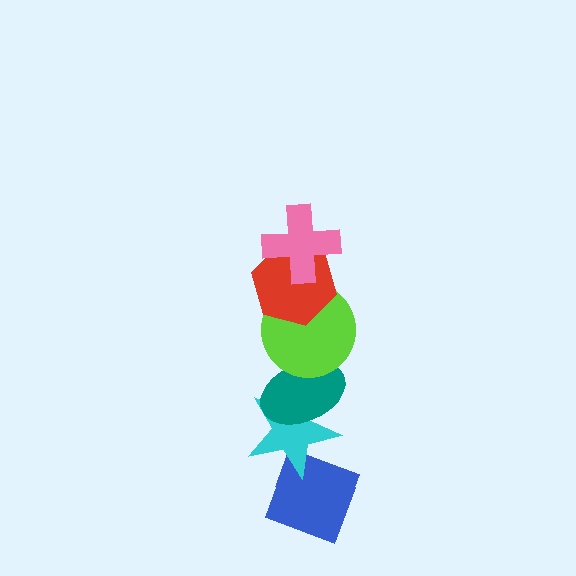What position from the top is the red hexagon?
The red hexagon is 2nd from the top.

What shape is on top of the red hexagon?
The pink cross is on top of the red hexagon.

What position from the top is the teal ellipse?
The teal ellipse is 4th from the top.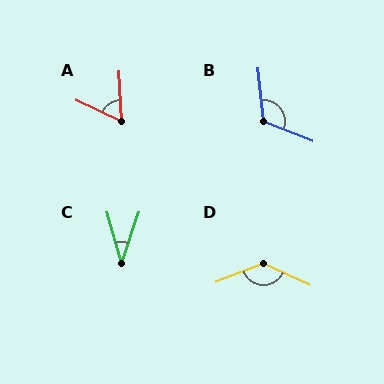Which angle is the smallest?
C, at approximately 35 degrees.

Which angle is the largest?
D, at approximately 134 degrees.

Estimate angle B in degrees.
Approximately 117 degrees.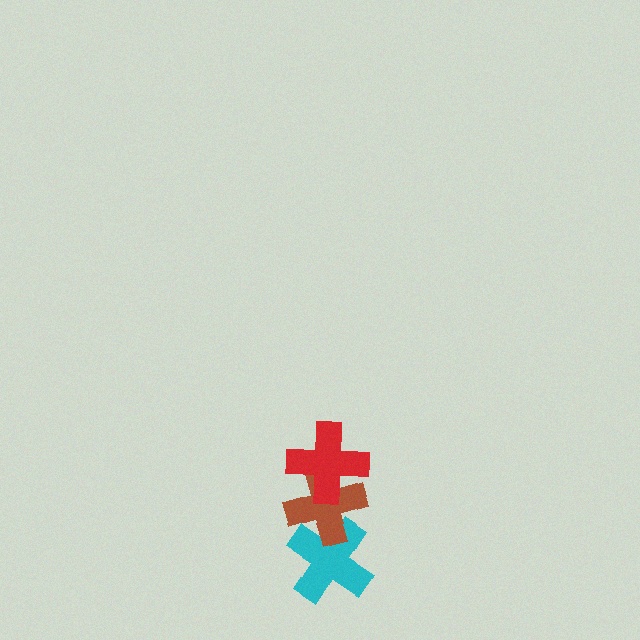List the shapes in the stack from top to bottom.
From top to bottom: the red cross, the brown cross, the cyan cross.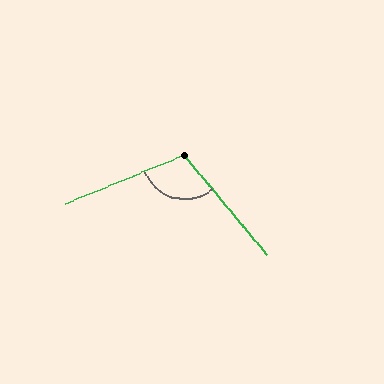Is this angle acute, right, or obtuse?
It is obtuse.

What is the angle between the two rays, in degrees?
Approximately 107 degrees.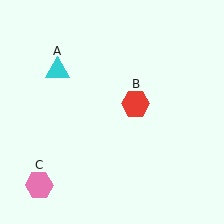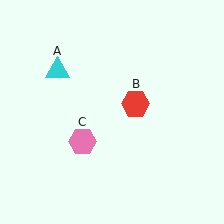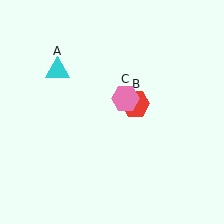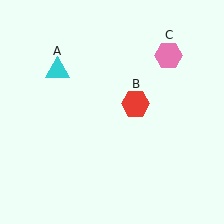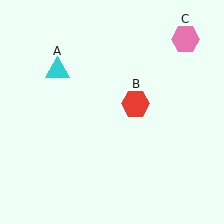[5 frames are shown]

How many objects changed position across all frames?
1 object changed position: pink hexagon (object C).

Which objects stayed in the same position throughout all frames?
Cyan triangle (object A) and red hexagon (object B) remained stationary.